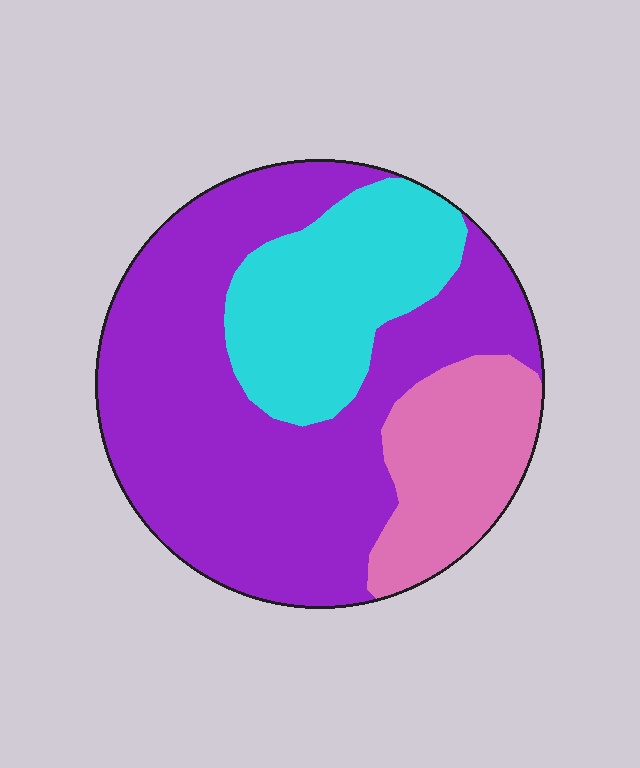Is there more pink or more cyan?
Cyan.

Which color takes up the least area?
Pink, at roughly 20%.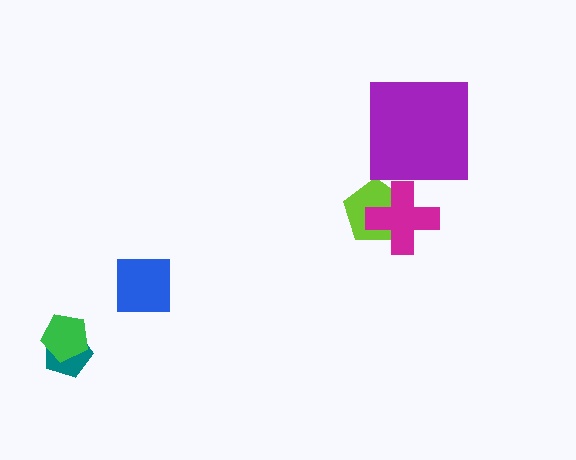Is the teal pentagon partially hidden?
Yes, it is partially covered by another shape.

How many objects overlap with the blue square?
0 objects overlap with the blue square.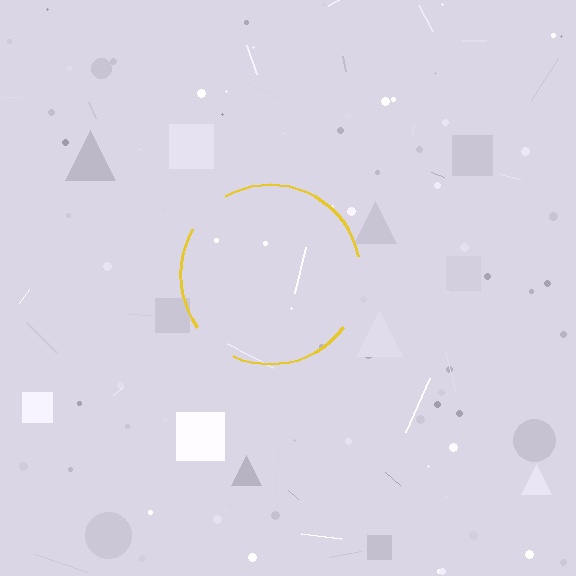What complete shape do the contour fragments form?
The contour fragments form a circle.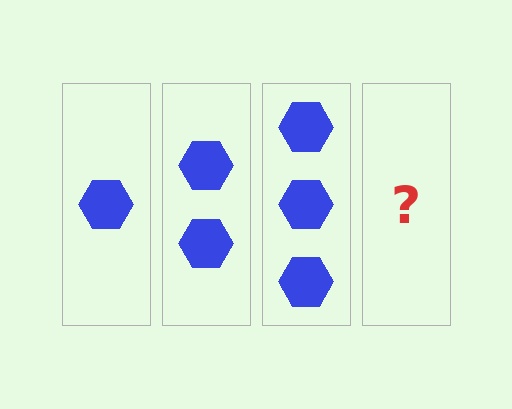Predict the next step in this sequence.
The next step is 4 hexagons.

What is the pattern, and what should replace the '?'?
The pattern is that each step adds one more hexagon. The '?' should be 4 hexagons.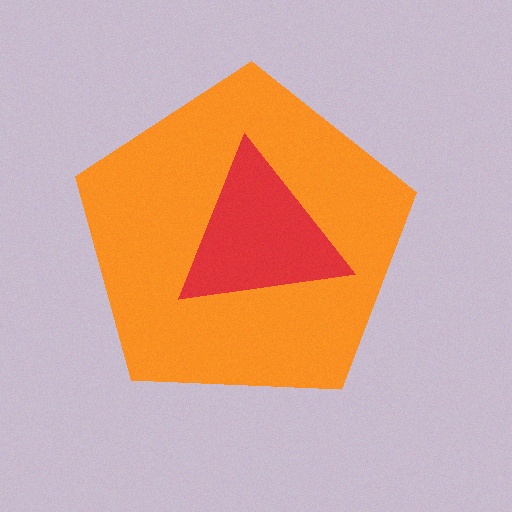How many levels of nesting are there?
2.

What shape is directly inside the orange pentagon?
The red triangle.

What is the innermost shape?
The red triangle.